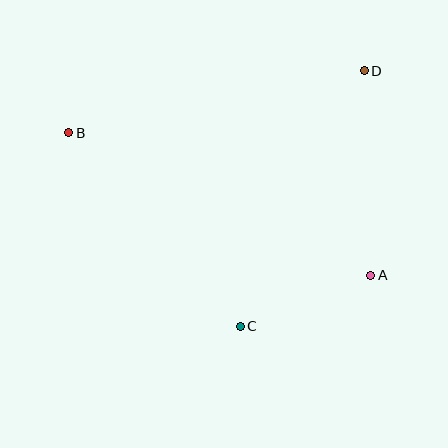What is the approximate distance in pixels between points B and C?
The distance between B and C is approximately 258 pixels.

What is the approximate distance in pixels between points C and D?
The distance between C and D is approximately 284 pixels.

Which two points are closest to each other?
Points A and C are closest to each other.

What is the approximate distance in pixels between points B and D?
The distance between B and D is approximately 302 pixels.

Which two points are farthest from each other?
Points A and B are farthest from each other.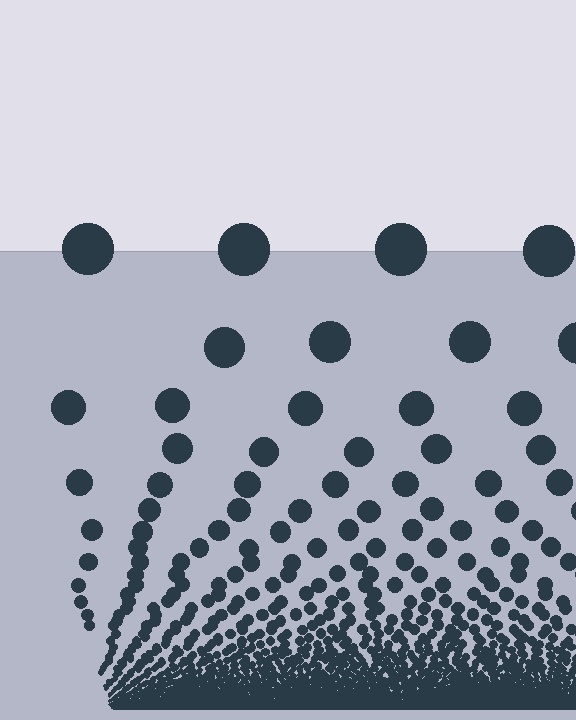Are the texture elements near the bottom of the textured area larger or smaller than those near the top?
Smaller. The gradient is inverted — elements near the bottom are smaller and denser.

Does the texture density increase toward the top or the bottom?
Density increases toward the bottom.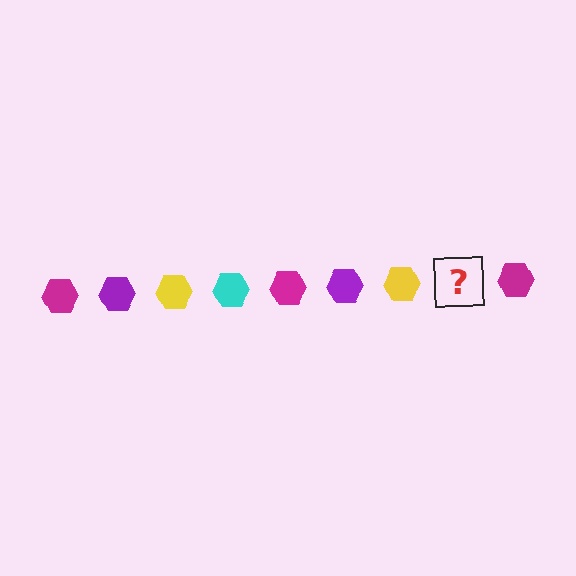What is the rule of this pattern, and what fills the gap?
The rule is that the pattern cycles through magenta, purple, yellow, cyan hexagons. The gap should be filled with a cyan hexagon.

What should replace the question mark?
The question mark should be replaced with a cyan hexagon.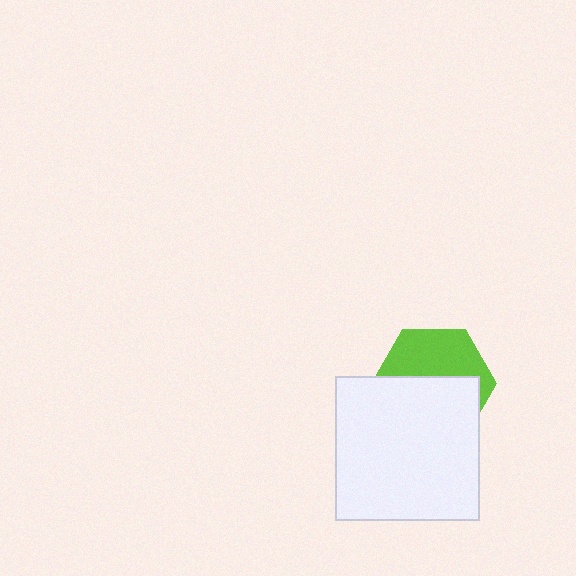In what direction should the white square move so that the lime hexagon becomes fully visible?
The white square should move down. That is the shortest direction to clear the overlap and leave the lime hexagon fully visible.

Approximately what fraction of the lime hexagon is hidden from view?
Roughly 56% of the lime hexagon is hidden behind the white square.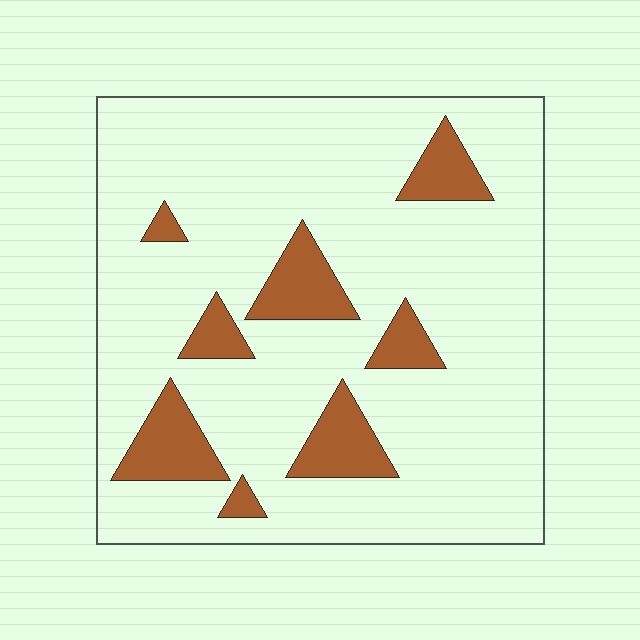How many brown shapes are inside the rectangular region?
8.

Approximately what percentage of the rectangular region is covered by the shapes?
Approximately 15%.